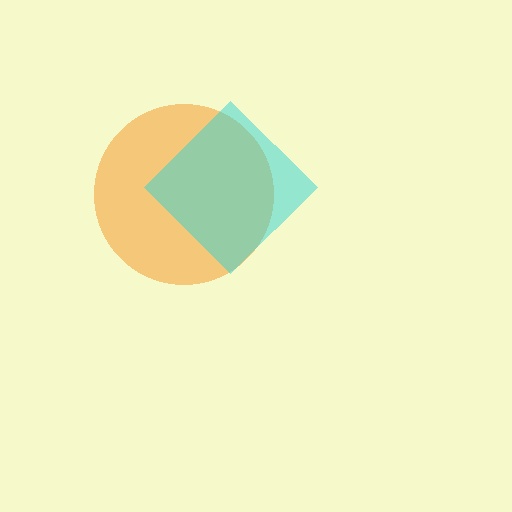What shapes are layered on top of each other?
The layered shapes are: an orange circle, a cyan diamond.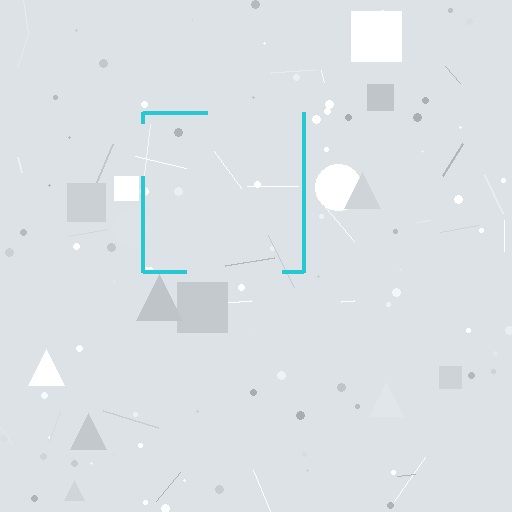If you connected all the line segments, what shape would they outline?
They would outline a square.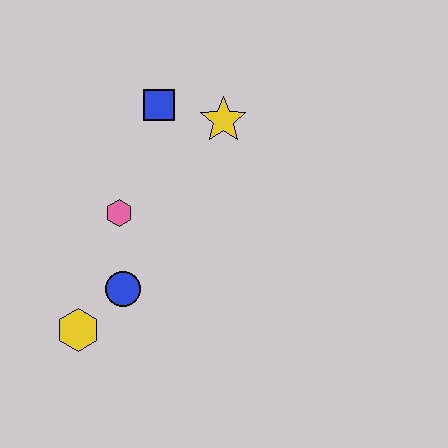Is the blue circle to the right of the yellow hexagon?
Yes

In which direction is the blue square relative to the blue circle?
The blue square is above the blue circle.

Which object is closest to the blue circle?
The yellow hexagon is closest to the blue circle.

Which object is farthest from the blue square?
The yellow hexagon is farthest from the blue square.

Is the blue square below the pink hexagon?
No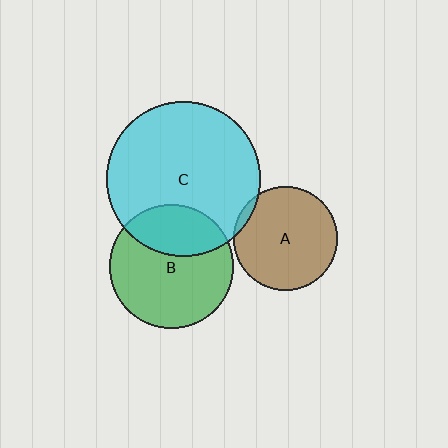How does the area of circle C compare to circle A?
Approximately 2.2 times.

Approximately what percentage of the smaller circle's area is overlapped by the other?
Approximately 5%.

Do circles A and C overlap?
Yes.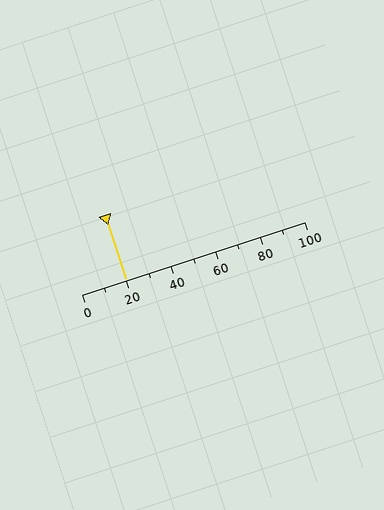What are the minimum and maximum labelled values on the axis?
The axis runs from 0 to 100.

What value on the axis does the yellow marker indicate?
The marker indicates approximately 20.